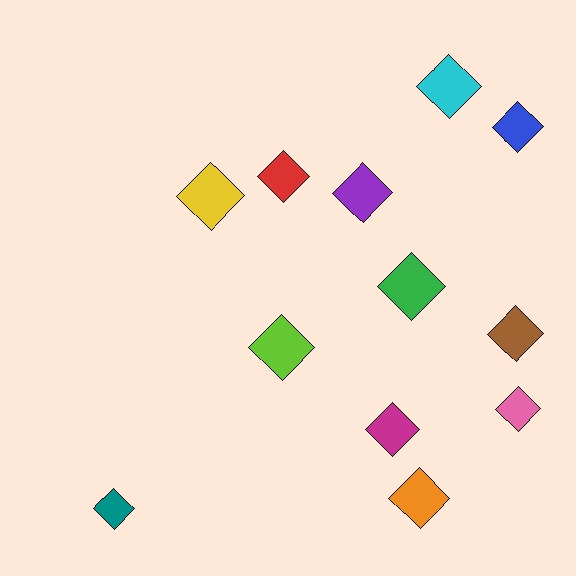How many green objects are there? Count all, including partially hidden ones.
There is 1 green object.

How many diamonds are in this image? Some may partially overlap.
There are 12 diamonds.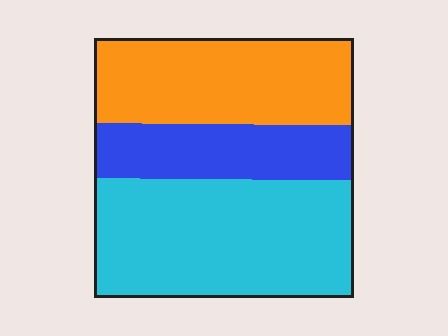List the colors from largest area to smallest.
From largest to smallest: cyan, orange, blue.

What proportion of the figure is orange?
Orange takes up about one third (1/3) of the figure.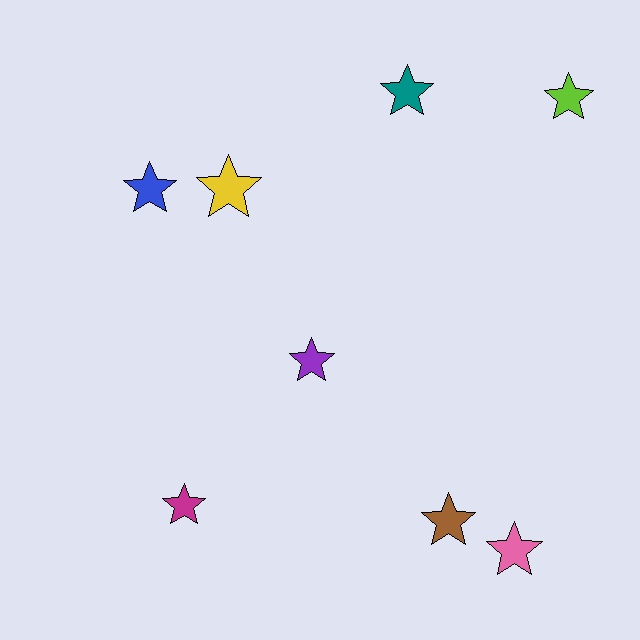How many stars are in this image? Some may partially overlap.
There are 8 stars.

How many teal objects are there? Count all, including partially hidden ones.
There is 1 teal object.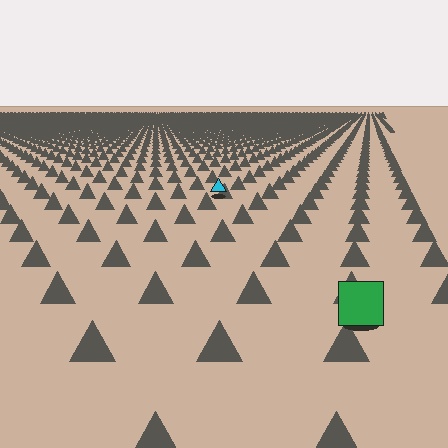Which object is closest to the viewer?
The green square is closest. The texture marks near it are larger and more spread out.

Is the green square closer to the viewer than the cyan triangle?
Yes. The green square is closer — you can tell from the texture gradient: the ground texture is coarser near it.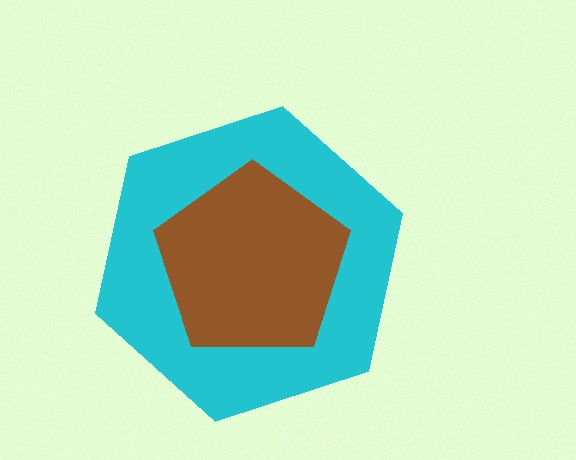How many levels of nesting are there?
2.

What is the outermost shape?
The cyan hexagon.